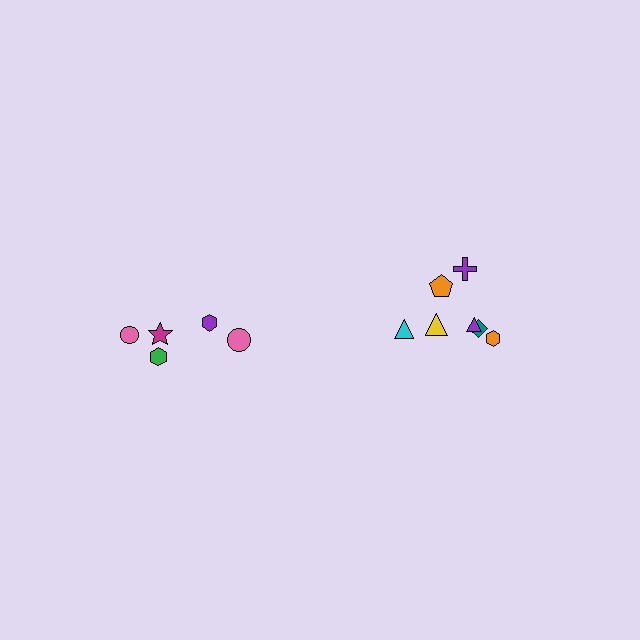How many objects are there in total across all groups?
There are 12 objects.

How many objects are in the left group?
There are 5 objects.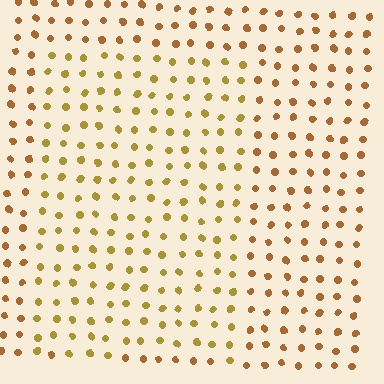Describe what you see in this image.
The image is filled with small brown elements in a uniform arrangement. A rectangle-shaped region is visible where the elements are tinted to a slightly different hue, forming a subtle color boundary.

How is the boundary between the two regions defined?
The boundary is defined purely by a slight shift in hue (about 22 degrees). Spacing, size, and orientation are identical on both sides.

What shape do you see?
I see a rectangle.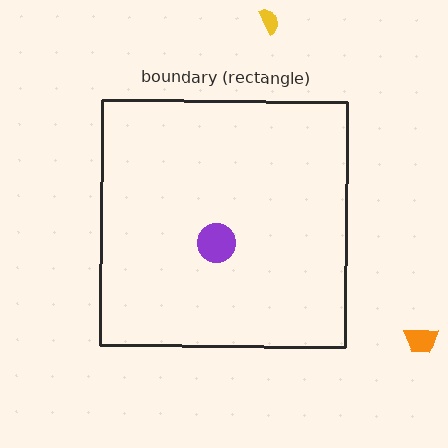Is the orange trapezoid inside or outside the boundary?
Outside.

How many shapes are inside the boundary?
1 inside, 2 outside.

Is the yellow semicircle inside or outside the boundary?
Outside.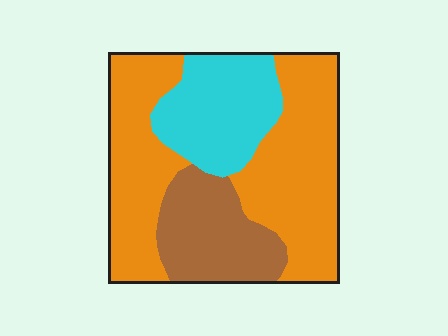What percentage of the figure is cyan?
Cyan takes up less than a quarter of the figure.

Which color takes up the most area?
Orange, at roughly 55%.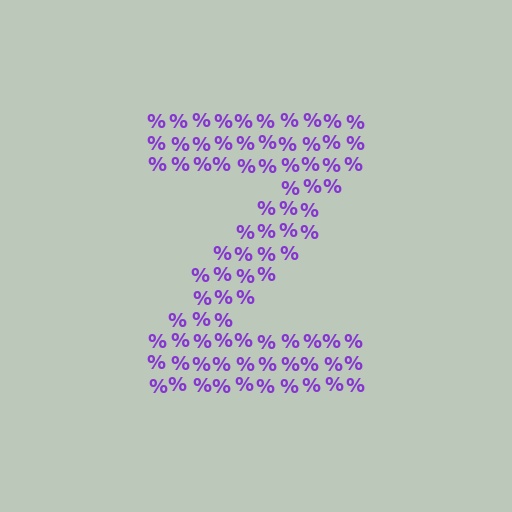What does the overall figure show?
The overall figure shows the letter Z.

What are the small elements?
The small elements are percent signs.